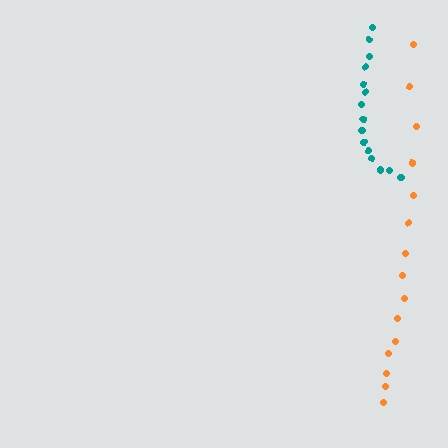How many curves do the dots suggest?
There are 2 distinct paths.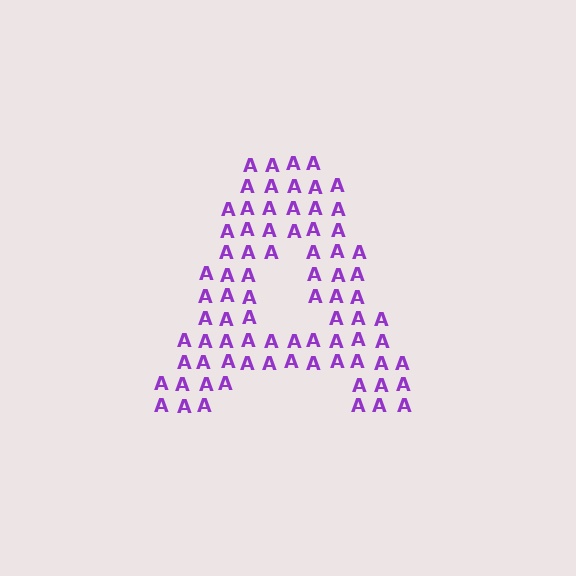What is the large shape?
The large shape is the letter A.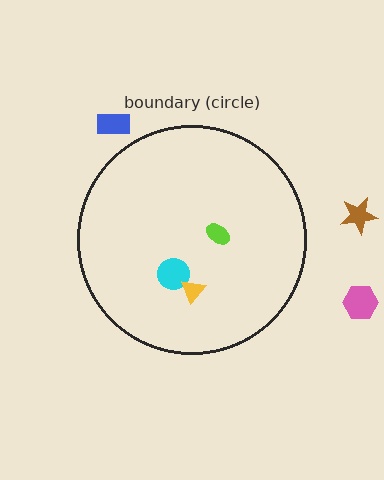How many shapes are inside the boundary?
3 inside, 3 outside.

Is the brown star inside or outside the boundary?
Outside.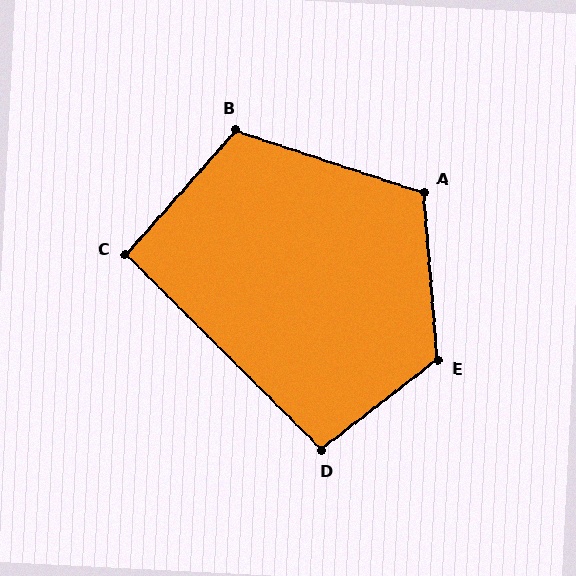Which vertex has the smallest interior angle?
C, at approximately 93 degrees.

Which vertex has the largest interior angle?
E, at approximately 123 degrees.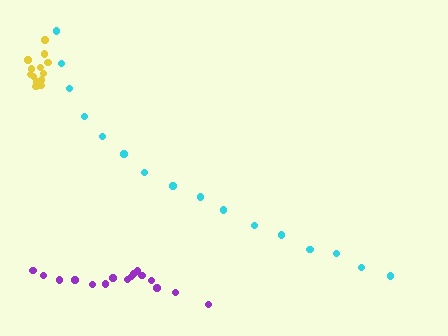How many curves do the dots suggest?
There are 3 distinct paths.